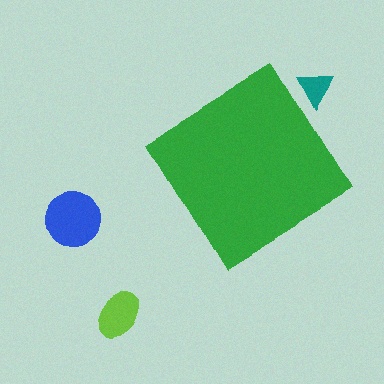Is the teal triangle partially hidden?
Yes, the teal triangle is partially hidden behind the green diamond.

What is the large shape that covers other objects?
A green diamond.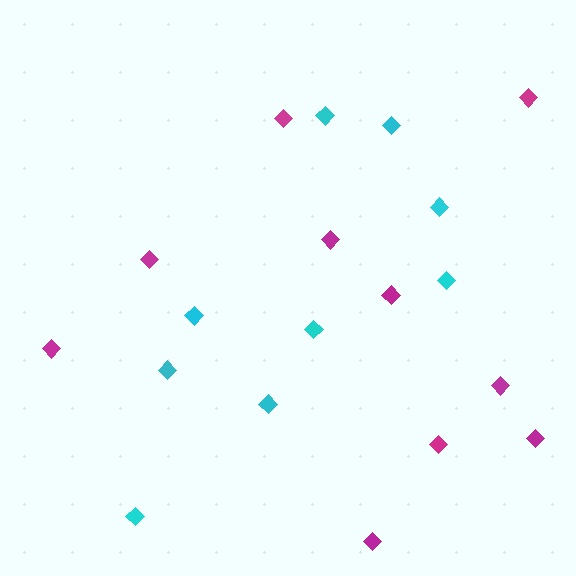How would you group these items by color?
There are 2 groups: one group of cyan diamonds (9) and one group of magenta diamonds (10).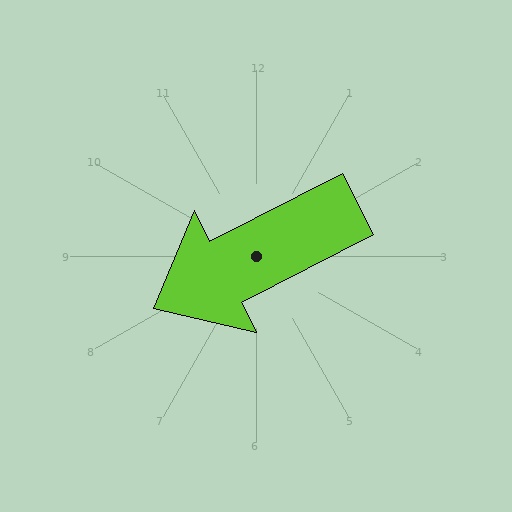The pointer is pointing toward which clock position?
Roughly 8 o'clock.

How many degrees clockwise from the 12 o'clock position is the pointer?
Approximately 243 degrees.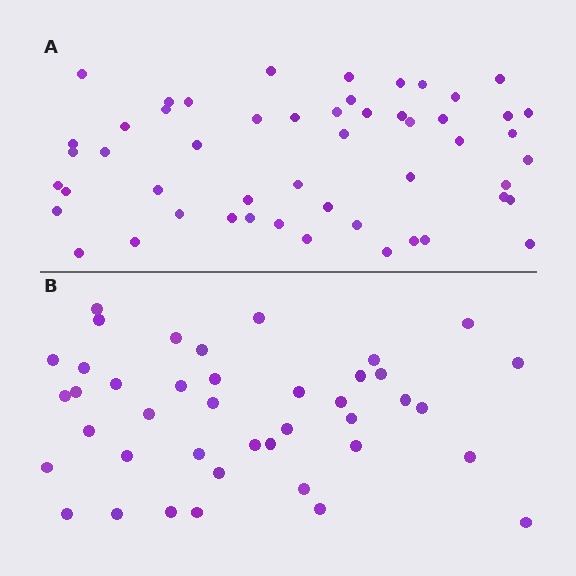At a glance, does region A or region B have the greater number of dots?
Region A (the top region) has more dots.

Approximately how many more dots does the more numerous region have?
Region A has roughly 12 or so more dots than region B.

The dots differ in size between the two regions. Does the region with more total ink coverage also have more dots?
No. Region B has more total ink coverage because its dots are larger, but region A actually contains more individual dots. Total area can be misleading — the number of items is what matters here.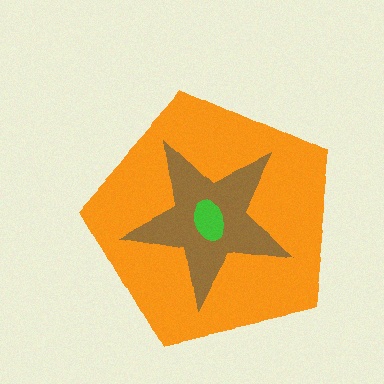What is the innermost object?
The green ellipse.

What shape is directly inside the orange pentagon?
The brown star.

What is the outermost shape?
The orange pentagon.